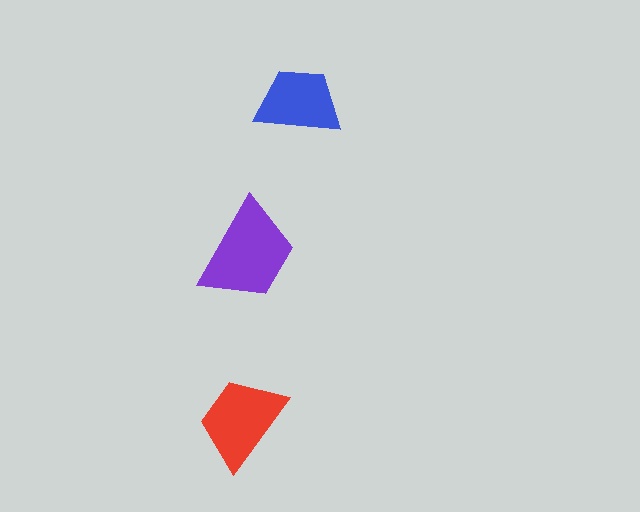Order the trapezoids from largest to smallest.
the purple one, the red one, the blue one.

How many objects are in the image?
There are 3 objects in the image.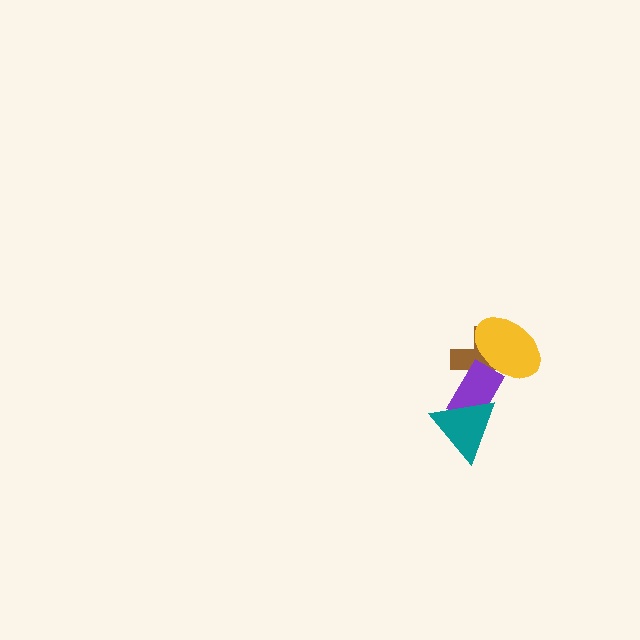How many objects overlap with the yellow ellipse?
2 objects overlap with the yellow ellipse.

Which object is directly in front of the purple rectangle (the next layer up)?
The yellow ellipse is directly in front of the purple rectangle.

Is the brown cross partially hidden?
Yes, it is partially covered by another shape.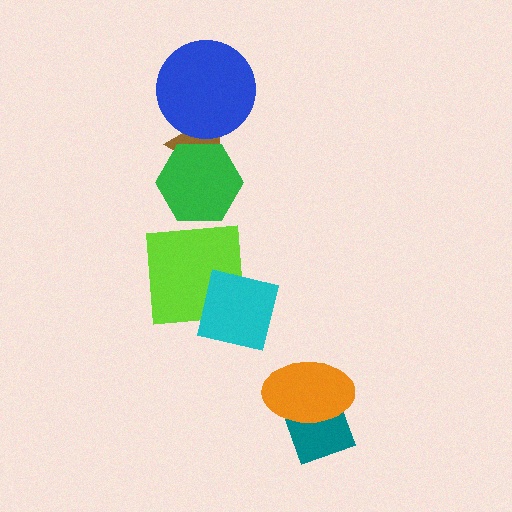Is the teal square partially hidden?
Yes, it is partially covered by another shape.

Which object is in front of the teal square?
The orange ellipse is in front of the teal square.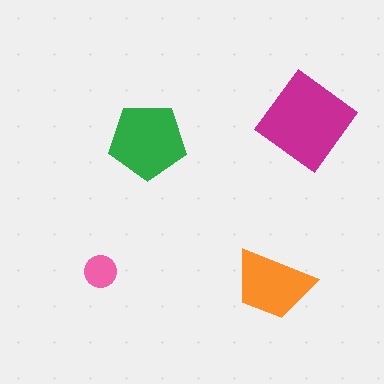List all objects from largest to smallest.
The magenta diamond, the green pentagon, the orange trapezoid, the pink circle.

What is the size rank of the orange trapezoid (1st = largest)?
3rd.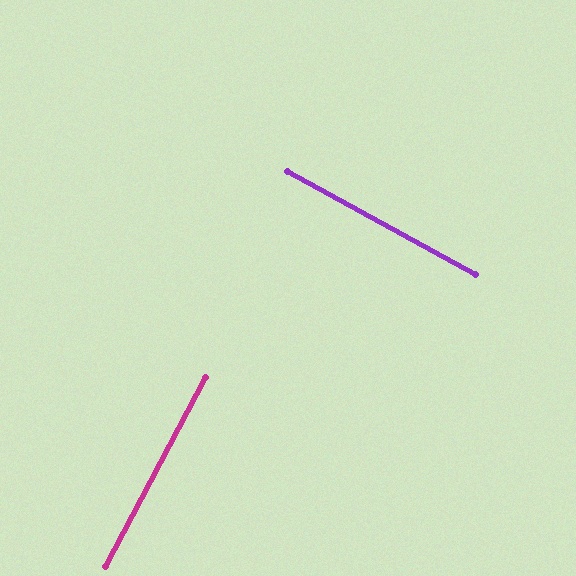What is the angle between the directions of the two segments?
Approximately 89 degrees.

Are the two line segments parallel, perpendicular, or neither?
Perpendicular — they meet at approximately 89°.